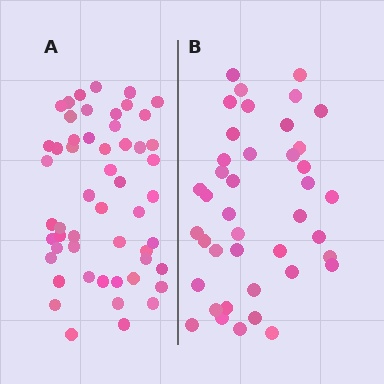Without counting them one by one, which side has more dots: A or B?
Region A (the left region) has more dots.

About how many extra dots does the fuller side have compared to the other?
Region A has roughly 12 or so more dots than region B.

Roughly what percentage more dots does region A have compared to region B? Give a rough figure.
About 30% more.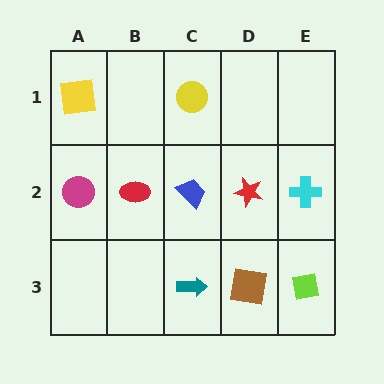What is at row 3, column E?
A lime square.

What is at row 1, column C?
A yellow circle.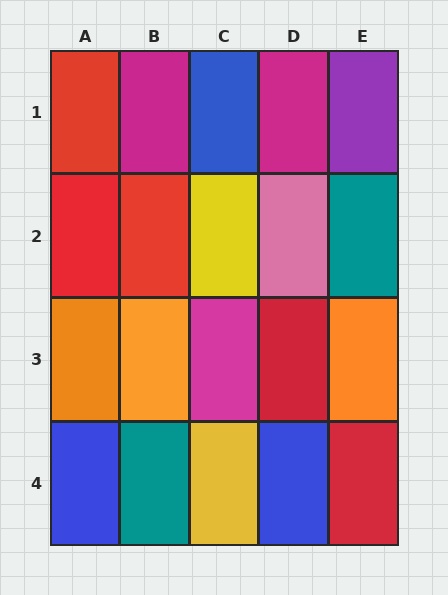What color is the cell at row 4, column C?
Yellow.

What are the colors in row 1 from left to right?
Red, magenta, blue, magenta, purple.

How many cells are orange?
3 cells are orange.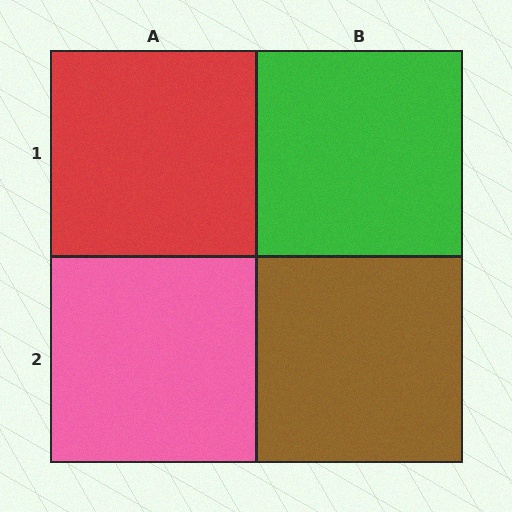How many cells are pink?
1 cell is pink.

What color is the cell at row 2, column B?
Brown.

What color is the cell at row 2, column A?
Pink.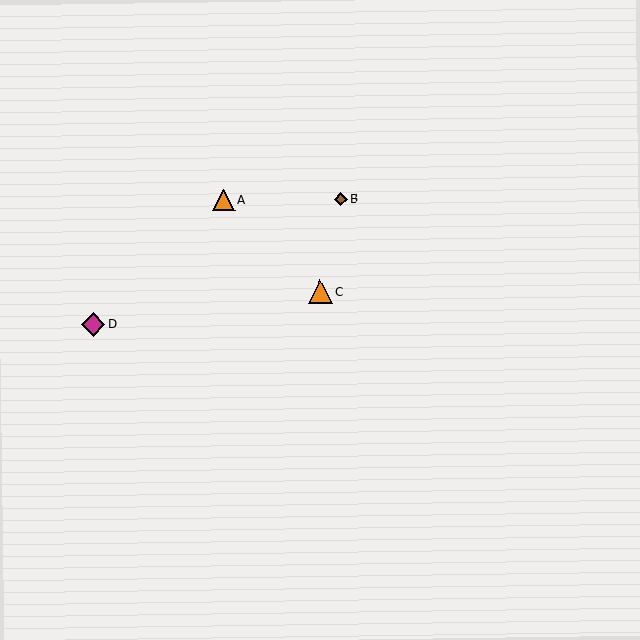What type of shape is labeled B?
Shape B is a brown diamond.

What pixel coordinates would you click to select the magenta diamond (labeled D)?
Click at (93, 324) to select the magenta diamond D.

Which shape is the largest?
The orange triangle (labeled C) is the largest.